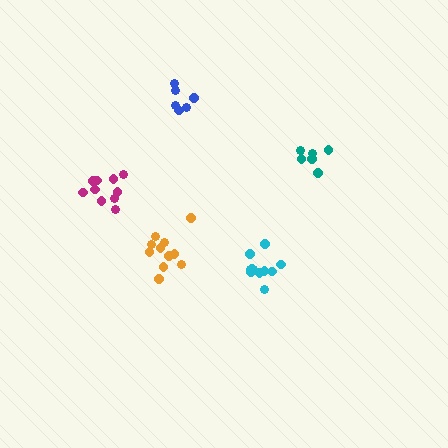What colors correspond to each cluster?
The clusters are colored: magenta, teal, cyan, orange, blue.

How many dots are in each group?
Group 1: 10 dots, Group 2: 6 dots, Group 3: 11 dots, Group 4: 11 dots, Group 5: 6 dots (44 total).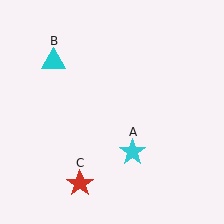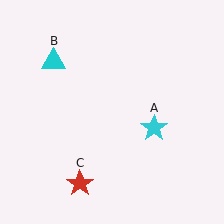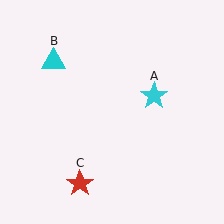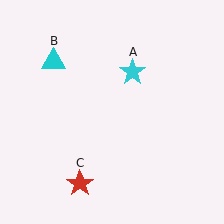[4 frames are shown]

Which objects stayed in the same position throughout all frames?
Cyan triangle (object B) and red star (object C) remained stationary.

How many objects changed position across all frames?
1 object changed position: cyan star (object A).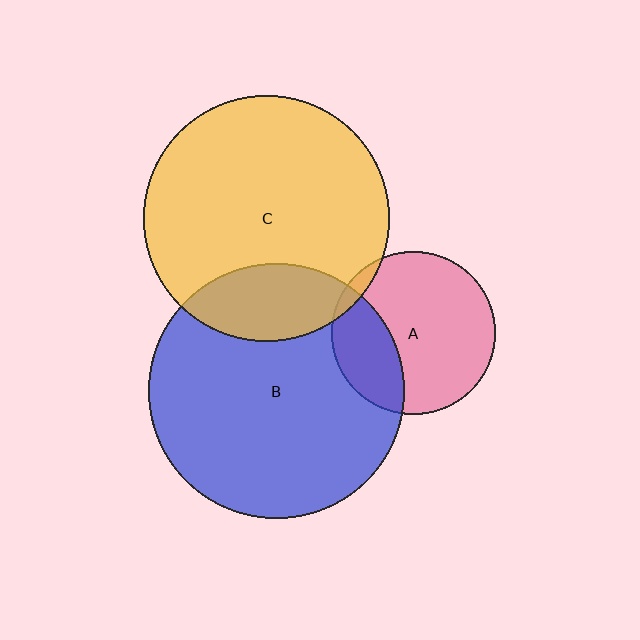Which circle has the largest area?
Circle B (blue).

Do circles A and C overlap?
Yes.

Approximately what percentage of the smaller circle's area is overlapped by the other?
Approximately 5%.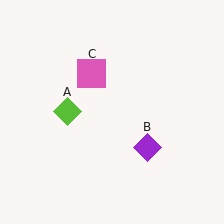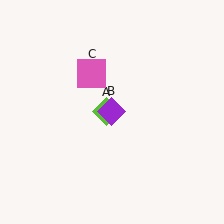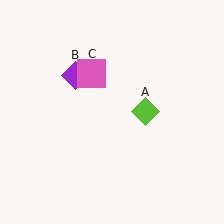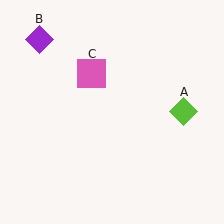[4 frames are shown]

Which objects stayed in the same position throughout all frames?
Pink square (object C) remained stationary.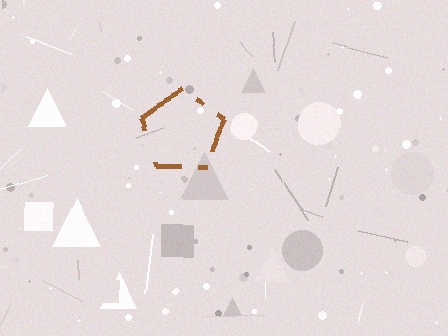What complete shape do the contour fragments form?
The contour fragments form a pentagon.